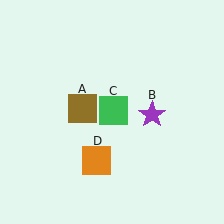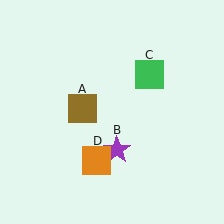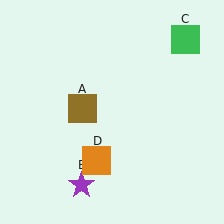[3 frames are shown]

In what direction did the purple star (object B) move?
The purple star (object B) moved down and to the left.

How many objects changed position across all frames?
2 objects changed position: purple star (object B), green square (object C).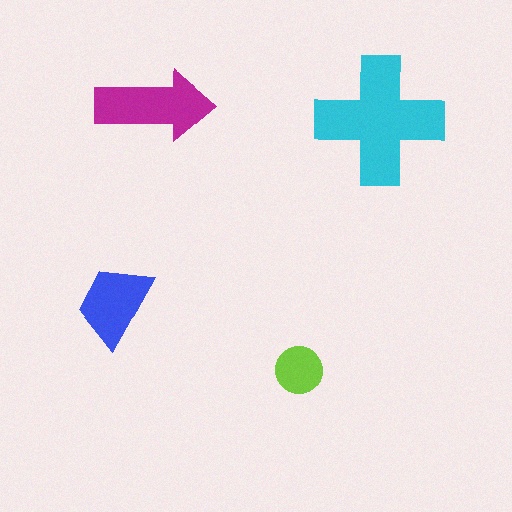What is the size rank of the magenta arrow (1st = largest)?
2nd.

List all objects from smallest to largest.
The lime circle, the blue trapezoid, the magenta arrow, the cyan cross.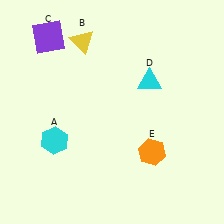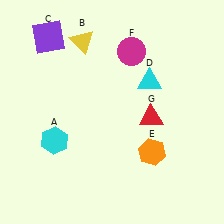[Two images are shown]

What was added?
A magenta circle (F), a red triangle (G) were added in Image 2.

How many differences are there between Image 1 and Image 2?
There are 2 differences between the two images.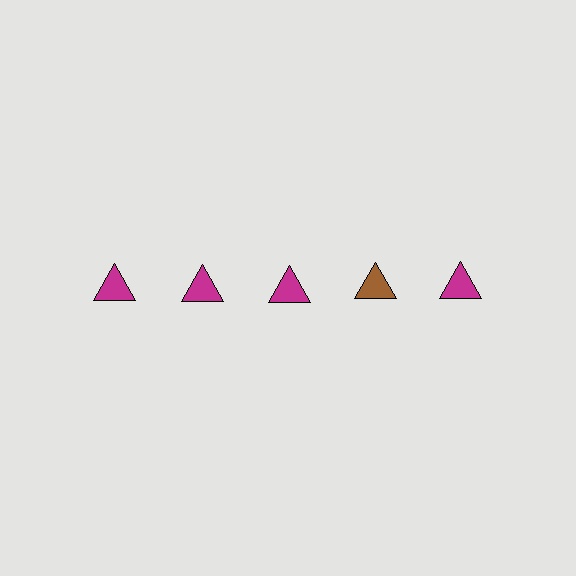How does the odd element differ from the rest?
It has a different color: brown instead of magenta.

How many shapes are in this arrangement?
There are 5 shapes arranged in a grid pattern.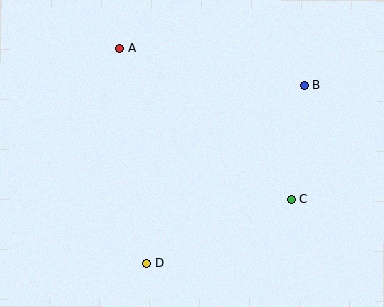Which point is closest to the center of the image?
Point C at (291, 199) is closest to the center.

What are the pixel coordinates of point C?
Point C is at (291, 199).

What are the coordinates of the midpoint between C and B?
The midpoint between C and B is at (298, 142).